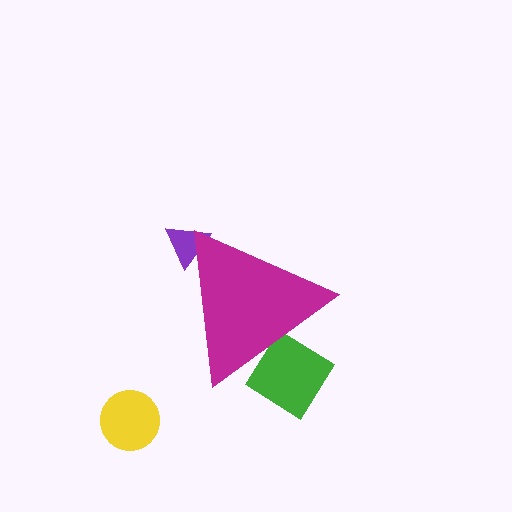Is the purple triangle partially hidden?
Yes, the purple triangle is partially hidden behind the magenta triangle.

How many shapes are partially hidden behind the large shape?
2 shapes are partially hidden.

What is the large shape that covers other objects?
A magenta triangle.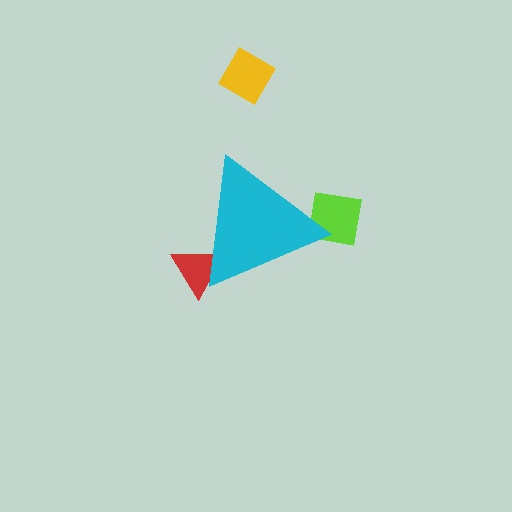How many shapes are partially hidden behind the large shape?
2 shapes are partially hidden.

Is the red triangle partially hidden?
Yes, the red triangle is partially hidden behind the cyan triangle.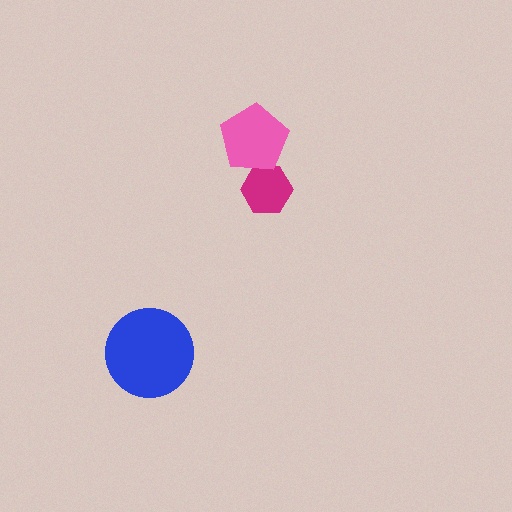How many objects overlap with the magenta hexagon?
1 object overlaps with the magenta hexagon.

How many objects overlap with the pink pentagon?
1 object overlaps with the pink pentagon.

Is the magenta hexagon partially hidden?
Yes, it is partially covered by another shape.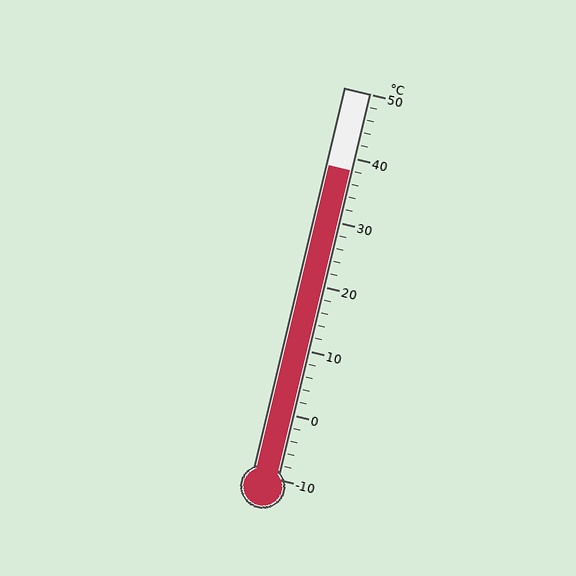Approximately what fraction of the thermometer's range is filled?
The thermometer is filled to approximately 80% of its range.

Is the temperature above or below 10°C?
The temperature is above 10°C.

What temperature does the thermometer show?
The thermometer shows approximately 38°C.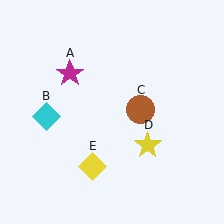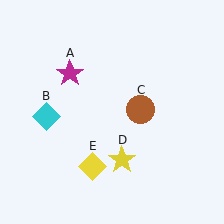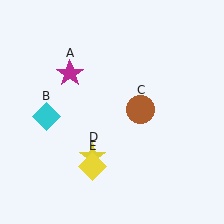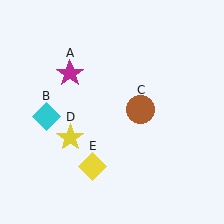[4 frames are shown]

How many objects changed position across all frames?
1 object changed position: yellow star (object D).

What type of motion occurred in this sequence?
The yellow star (object D) rotated clockwise around the center of the scene.